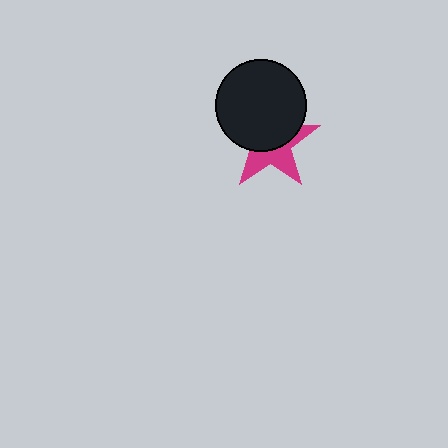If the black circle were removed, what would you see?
You would see the complete magenta star.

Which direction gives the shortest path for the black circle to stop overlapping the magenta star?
Moving up gives the shortest separation.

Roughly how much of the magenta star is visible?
A small part of it is visible (roughly 43%).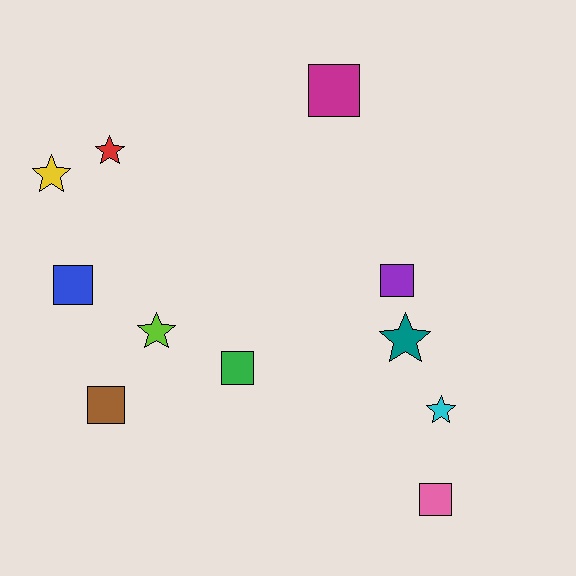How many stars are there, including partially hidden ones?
There are 5 stars.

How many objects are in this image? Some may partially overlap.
There are 11 objects.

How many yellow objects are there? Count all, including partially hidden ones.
There is 1 yellow object.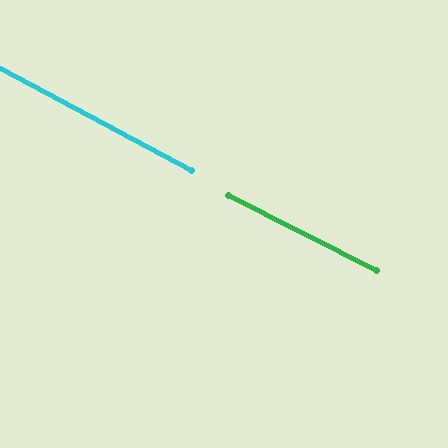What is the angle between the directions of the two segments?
Approximately 1 degree.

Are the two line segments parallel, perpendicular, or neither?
Parallel — their directions differ by only 1.4°.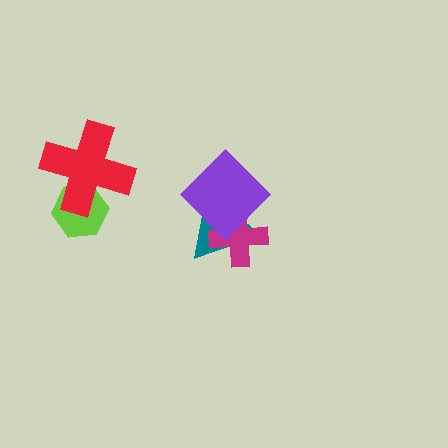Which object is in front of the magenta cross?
The purple diamond is in front of the magenta cross.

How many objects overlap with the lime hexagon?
1 object overlaps with the lime hexagon.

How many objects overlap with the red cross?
1 object overlaps with the red cross.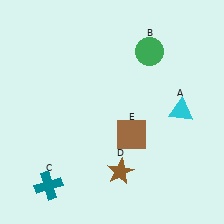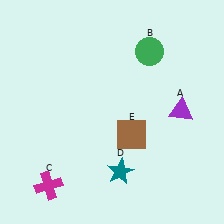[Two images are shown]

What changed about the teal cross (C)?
In Image 1, C is teal. In Image 2, it changed to magenta.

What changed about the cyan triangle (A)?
In Image 1, A is cyan. In Image 2, it changed to purple.